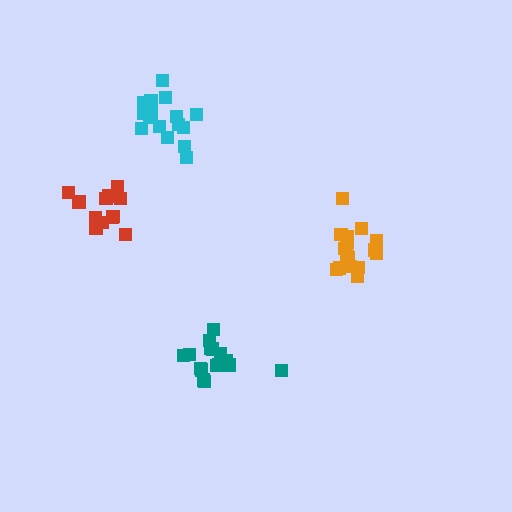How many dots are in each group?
Group 1: 12 dots, Group 2: 16 dots, Group 3: 17 dots, Group 4: 16 dots (61 total).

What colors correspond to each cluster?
The clusters are colored: red, teal, orange, cyan.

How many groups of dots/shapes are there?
There are 4 groups.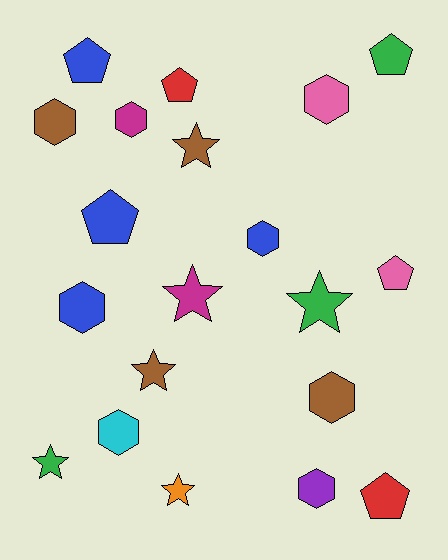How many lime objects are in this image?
There are no lime objects.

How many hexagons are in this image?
There are 8 hexagons.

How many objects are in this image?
There are 20 objects.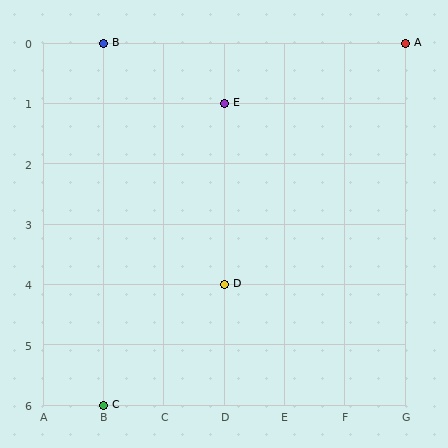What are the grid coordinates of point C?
Point C is at grid coordinates (B, 6).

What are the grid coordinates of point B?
Point B is at grid coordinates (B, 0).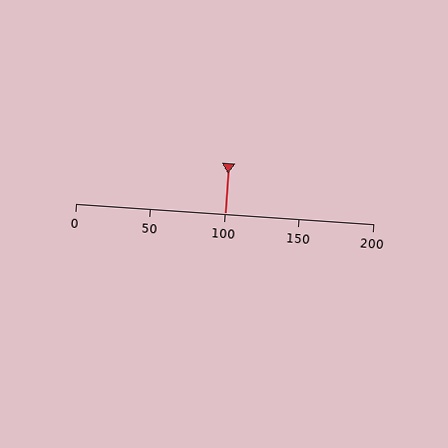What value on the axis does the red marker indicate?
The marker indicates approximately 100.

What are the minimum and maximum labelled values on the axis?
The axis runs from 0 to 200.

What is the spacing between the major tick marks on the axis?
The major ticks are spaced 50 apart.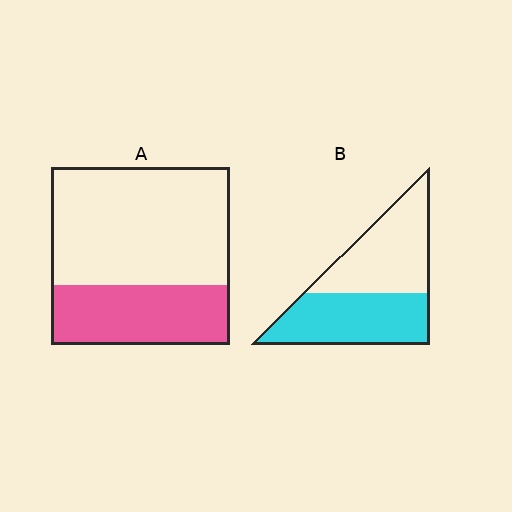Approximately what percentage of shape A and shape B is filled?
A is approximately 35% and B is approximately 50%.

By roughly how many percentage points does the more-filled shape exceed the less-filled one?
By roughly 15 percentage points (B over A).